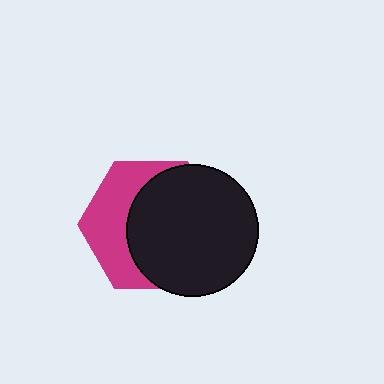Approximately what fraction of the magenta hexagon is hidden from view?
Roughly 60% of the magenta hexagon is hidden behind the black circle.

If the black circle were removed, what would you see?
You would see the complete magenta hexagon.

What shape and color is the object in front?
The object in front is a black circle.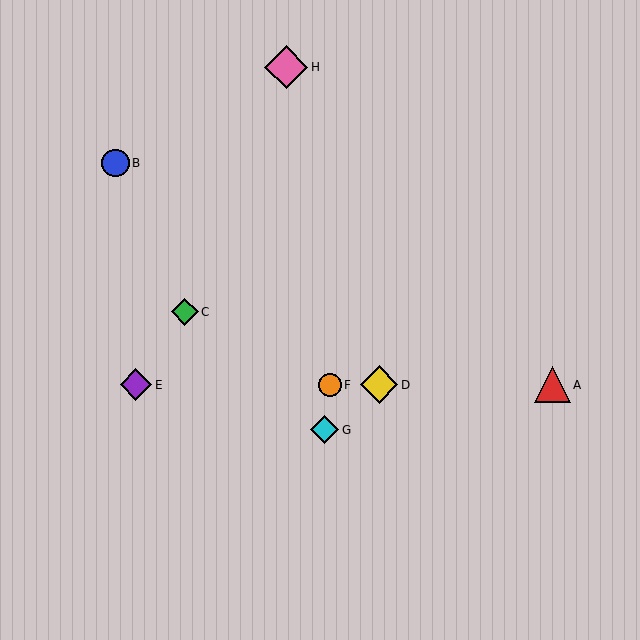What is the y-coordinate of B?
Object B is at y≈163.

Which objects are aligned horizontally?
Objects A, D, E, F are aligned horizontally.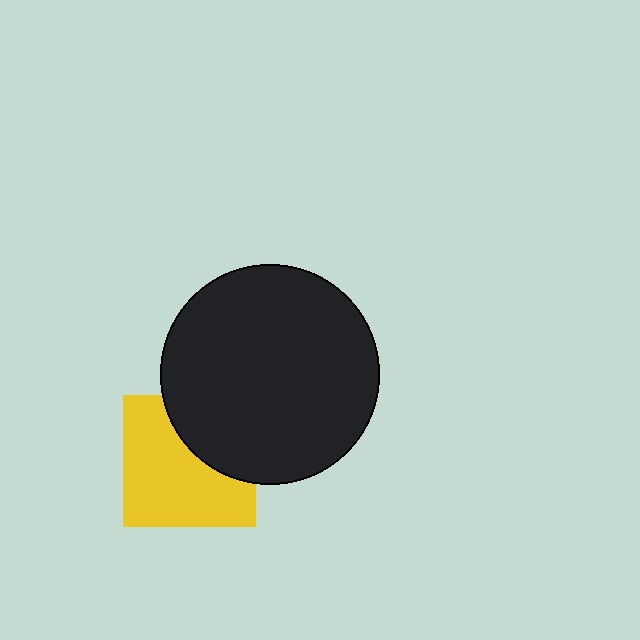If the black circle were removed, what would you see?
You would see the complete yellow square.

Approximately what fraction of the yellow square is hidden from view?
Roughly 34% of the yellow square is hidden behind the black circle.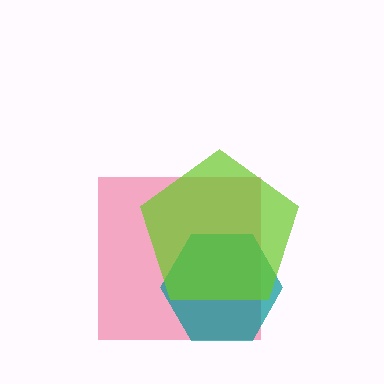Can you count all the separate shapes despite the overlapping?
Yes, there are 3 separate shapes.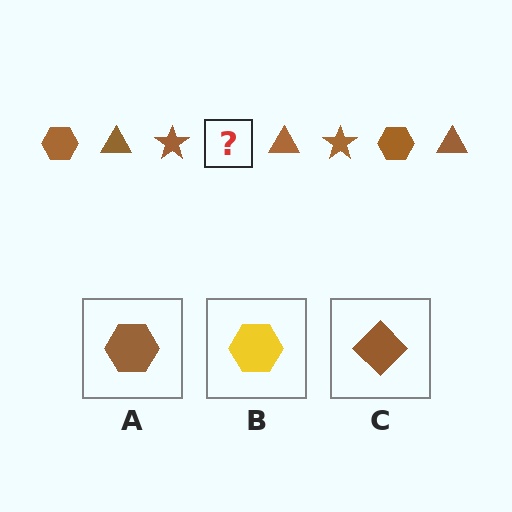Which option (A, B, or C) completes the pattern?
A.